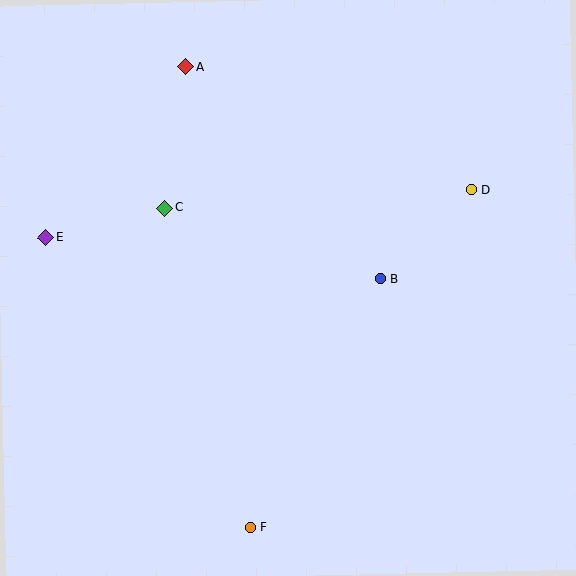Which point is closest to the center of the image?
Point B at (380, 279) is closest to the center.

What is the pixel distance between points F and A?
The distance between F and A is 465 pixels.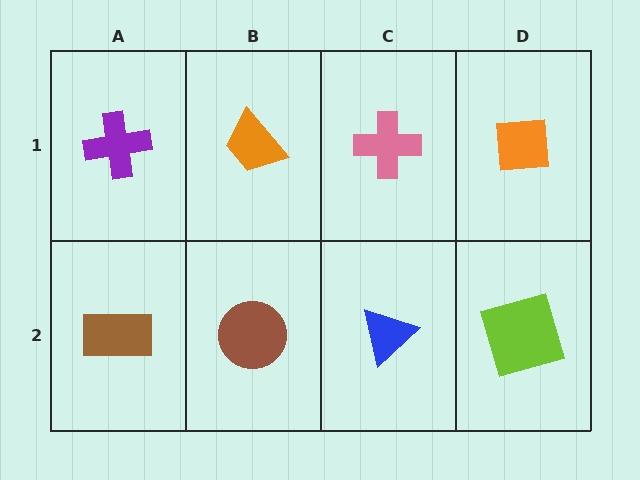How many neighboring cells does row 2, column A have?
2.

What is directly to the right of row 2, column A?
A brown circle.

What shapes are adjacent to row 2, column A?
A purple cross (row 1, column A), a brown circle (row 2, column B).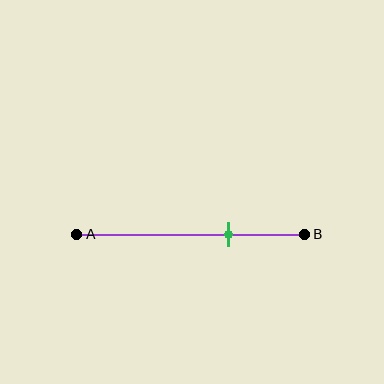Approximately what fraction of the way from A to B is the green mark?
The green mark is approximately 65% of the way from A to B.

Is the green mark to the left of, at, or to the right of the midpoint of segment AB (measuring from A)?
The green mark is to the right of the midpoint of segment AB.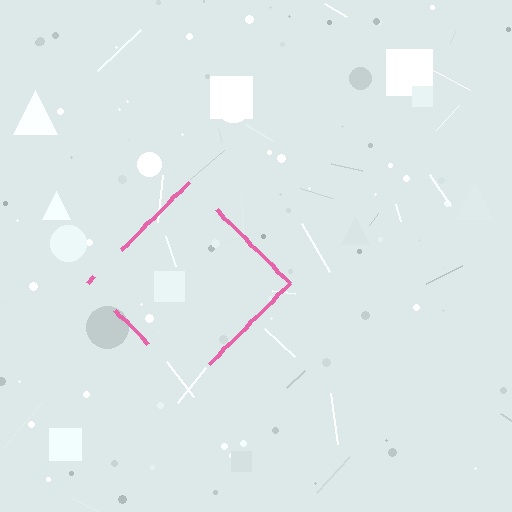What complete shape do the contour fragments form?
The contour fragments form a diamond.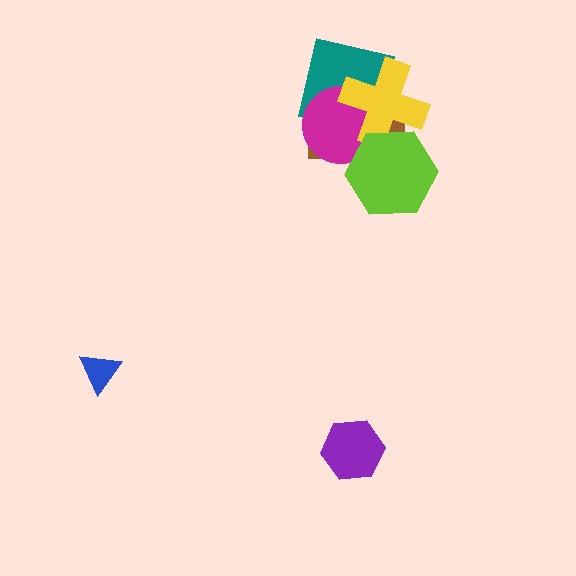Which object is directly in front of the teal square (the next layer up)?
The magenta circle is directly in front of the teal square.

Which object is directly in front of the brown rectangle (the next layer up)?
The teal square is directly in front of the brown rectangle.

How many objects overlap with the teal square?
3 objects overlap with the teal square.